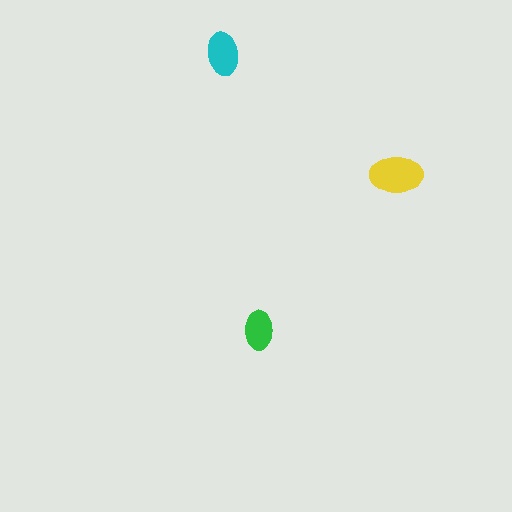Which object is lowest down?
The green ellipse is bottommost.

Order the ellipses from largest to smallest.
the yellow one, the cyan one, the green one.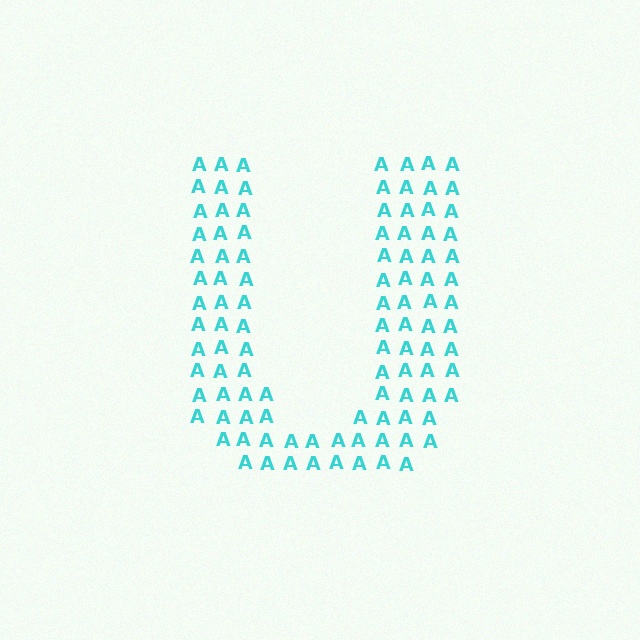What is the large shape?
The large shape is the letter U.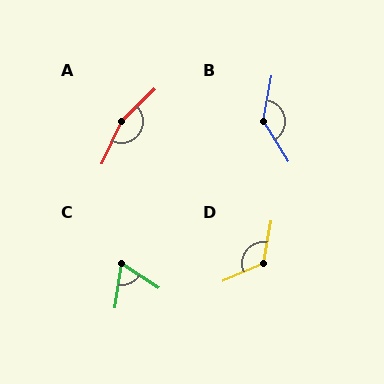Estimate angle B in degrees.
Approximately 137 degrees.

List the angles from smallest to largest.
C (65°), D (123°), B (137°), A (159°).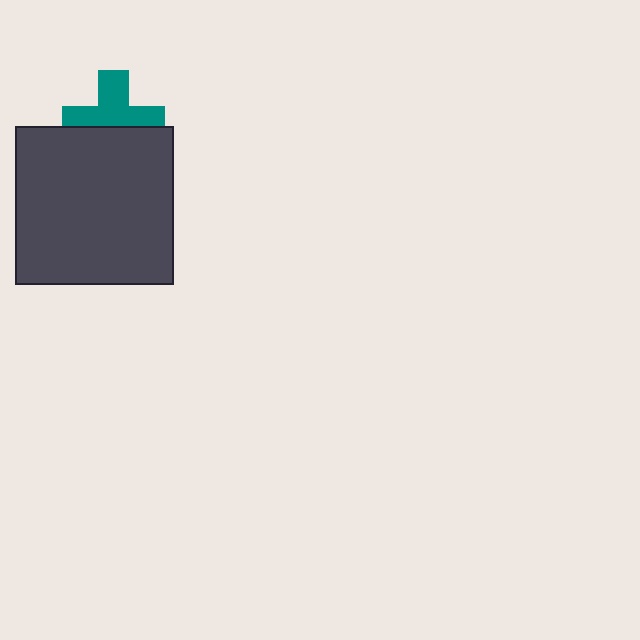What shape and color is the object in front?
The object in front is a dark gray square.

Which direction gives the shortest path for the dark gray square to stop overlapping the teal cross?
Moving down gives the shortest separation.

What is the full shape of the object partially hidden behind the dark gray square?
The partially hidden object is a teal cross.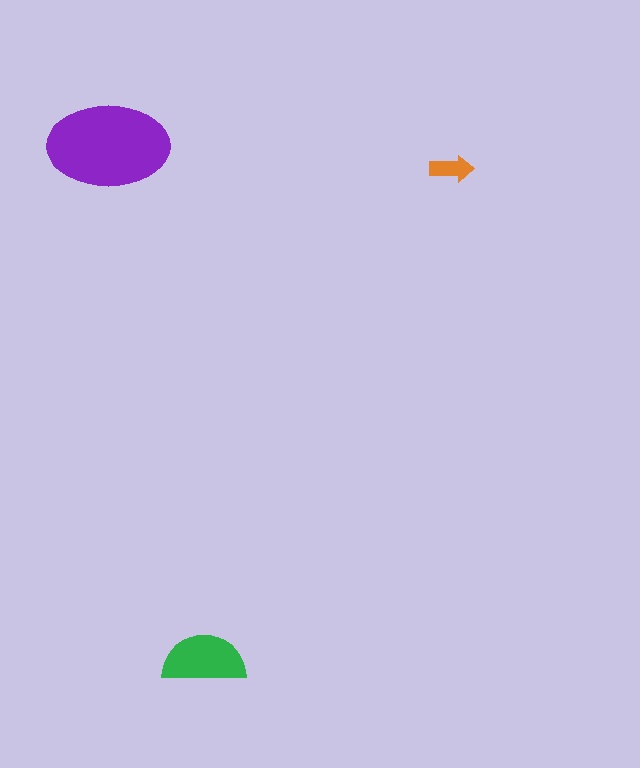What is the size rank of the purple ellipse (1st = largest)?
1st.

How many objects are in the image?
There are 3 objects in the image.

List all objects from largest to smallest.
The purple ellipse, the green semicircle, the orange arrow.